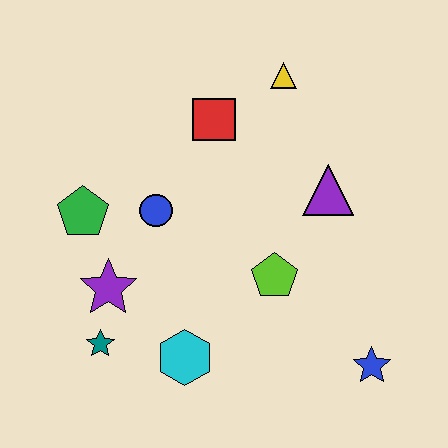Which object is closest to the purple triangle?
The lime pentagon is closest to the purple triangle.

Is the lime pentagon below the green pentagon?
Yes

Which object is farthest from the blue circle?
The blue star is farthest from the blue circle.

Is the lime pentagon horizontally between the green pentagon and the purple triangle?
Yes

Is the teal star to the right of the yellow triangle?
No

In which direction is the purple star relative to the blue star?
The purple star is to the left of the blue star.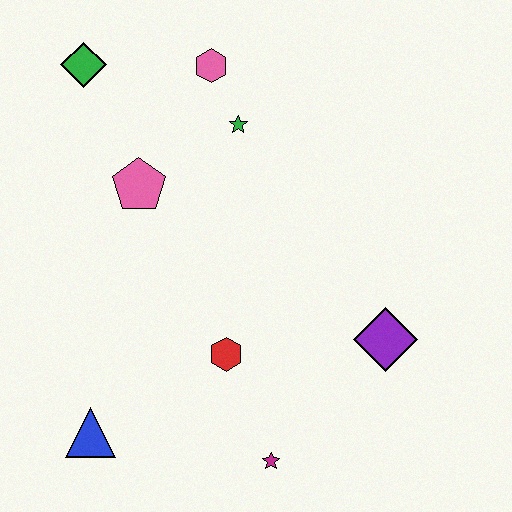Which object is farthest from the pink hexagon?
The magenta star is farthest from the pink hexagon.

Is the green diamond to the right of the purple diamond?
No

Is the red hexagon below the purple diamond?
Yes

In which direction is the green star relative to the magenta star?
The green star is above the magenta star.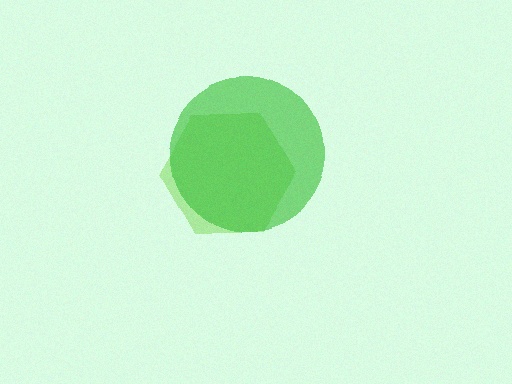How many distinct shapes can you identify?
There are 2 distinct shapes: a lime hexagon, a green circle.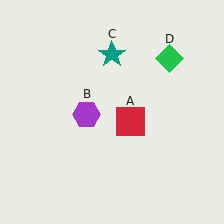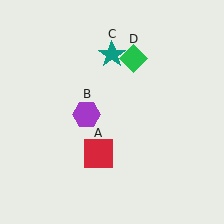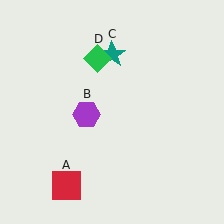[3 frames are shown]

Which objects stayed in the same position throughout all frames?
Purple hexagon (object B) and teal star (object C) remained stationary.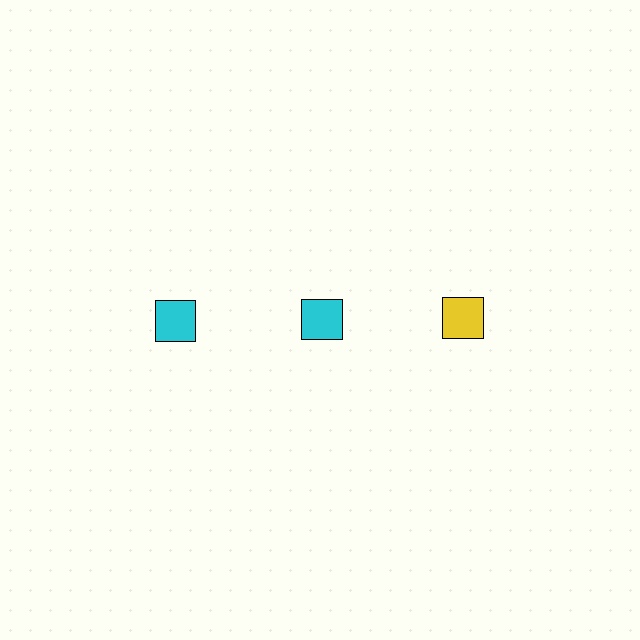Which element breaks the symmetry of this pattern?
The yellow square in the top row, center column breaks the symmetry. All other shapes are cyan squares.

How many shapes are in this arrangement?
There are 3 shapes arranged in a grid pattern.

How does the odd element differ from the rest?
It has a different color: yellow instead of cyan.